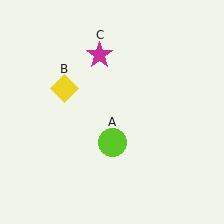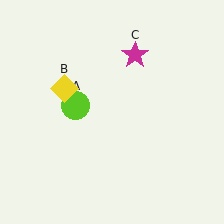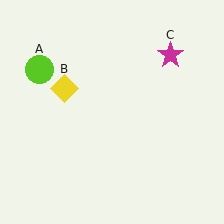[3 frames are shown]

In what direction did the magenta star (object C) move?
The magenta star (object C) moved right.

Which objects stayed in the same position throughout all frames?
Yellow diamond (object B) remained stationary.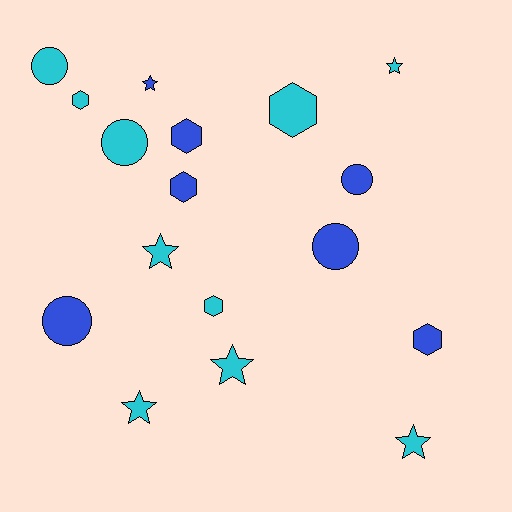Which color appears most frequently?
Cyan, with 10 objects.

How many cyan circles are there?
There are 2 cyan circles.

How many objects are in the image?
There are 17 objects.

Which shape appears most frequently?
Hexagon, with 6 objects.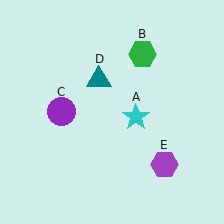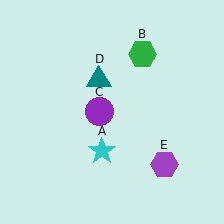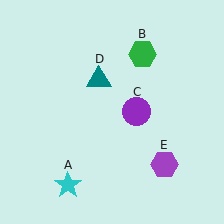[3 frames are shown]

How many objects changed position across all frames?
2 objects changed position: cyan star (object A), purple circle (object C).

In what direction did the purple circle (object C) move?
The purple circle (object C) moved right.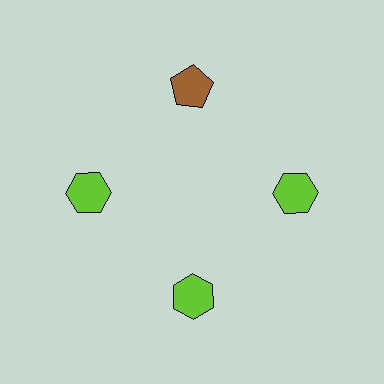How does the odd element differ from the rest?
It differs in both color (brown instead of lime) and shape (pentagon instead of hexagon).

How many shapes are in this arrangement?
There are 4 shapes arranged in a ring pattern.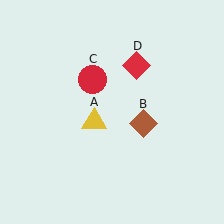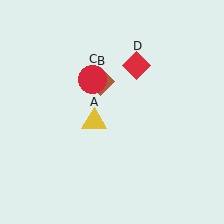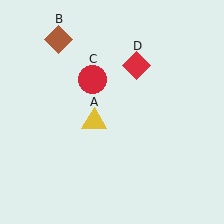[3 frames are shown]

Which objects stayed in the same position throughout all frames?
Yellow triangle (object A) and red circle (object C) and red diamond (object D) remained stationary.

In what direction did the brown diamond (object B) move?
The brown diamond (object B) moved up and to the left.